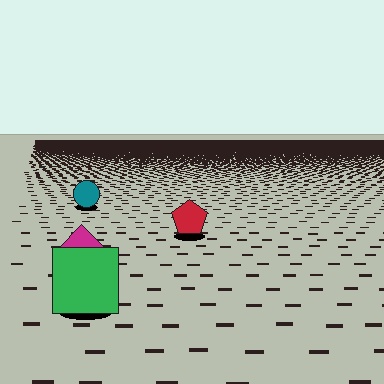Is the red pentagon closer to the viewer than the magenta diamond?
No. The magenta diamond is closer — you can tell from the texture gradient: the ground texture is coarser near it.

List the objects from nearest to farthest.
From nearest to farthest: the green square, the magenta diamond, the red pentagon, the teal circle.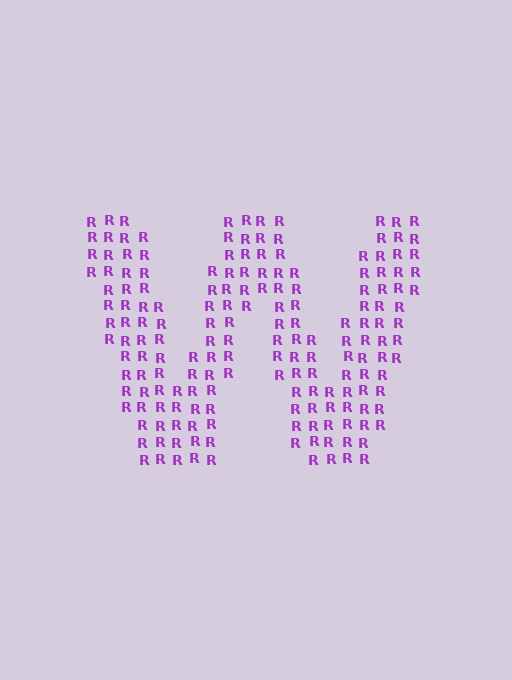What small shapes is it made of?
It is made of small letter R's.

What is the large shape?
The large shape is the letter W.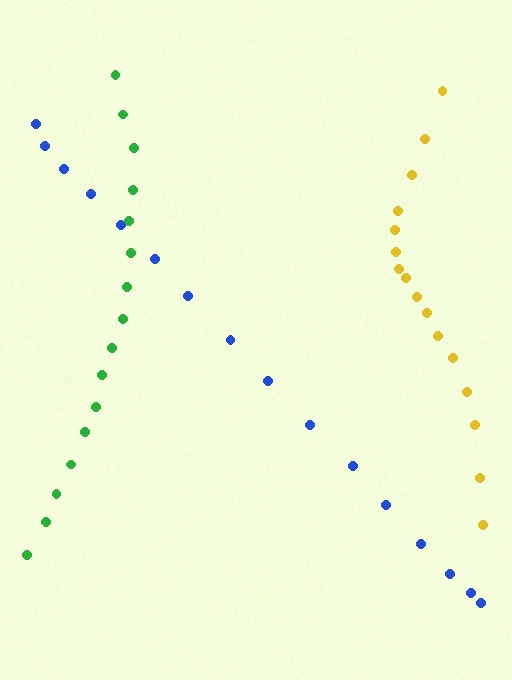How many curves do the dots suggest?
There are 3 distinct paths.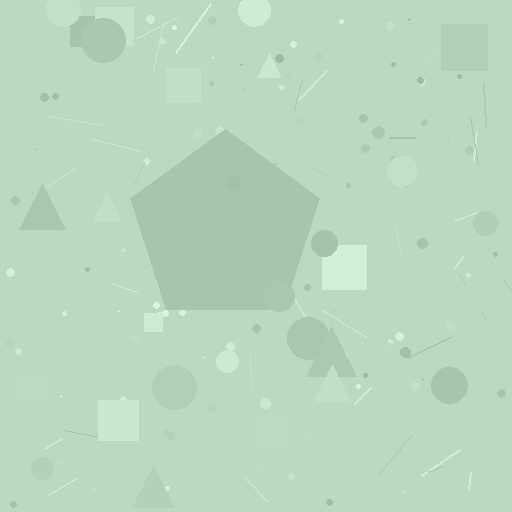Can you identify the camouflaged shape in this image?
The camouflaged shape is a pentagon.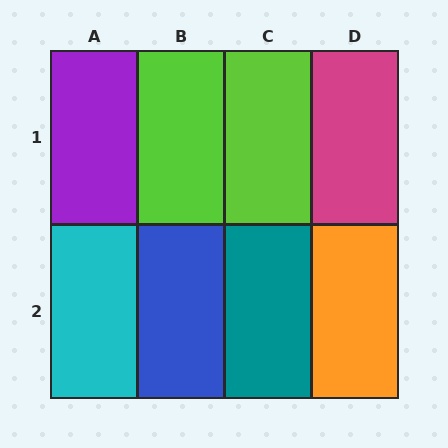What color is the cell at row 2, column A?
Cyan.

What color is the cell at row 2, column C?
Teal.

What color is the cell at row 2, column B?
Blue.